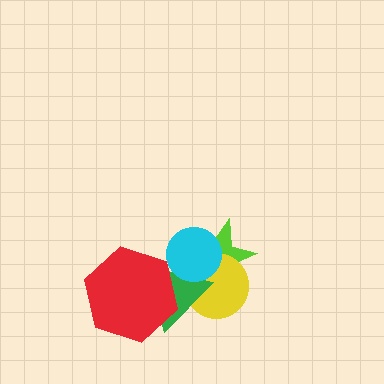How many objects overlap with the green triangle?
4 objects overlap with the green triangle.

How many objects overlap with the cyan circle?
3 objects overlap with the cyan circle.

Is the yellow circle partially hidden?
Yes, it is partially covered by another shape.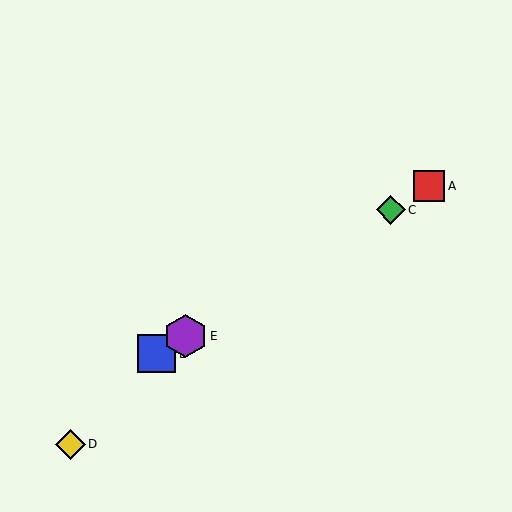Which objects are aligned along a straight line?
Objects A, B, C, E are aligned along a straight line.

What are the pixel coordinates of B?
Object B is at (157, 354).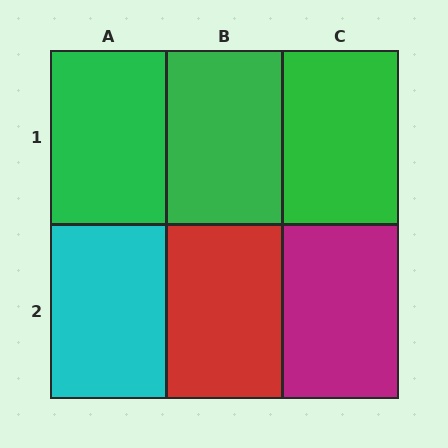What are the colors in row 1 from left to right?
Green, green, green.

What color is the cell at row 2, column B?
Red.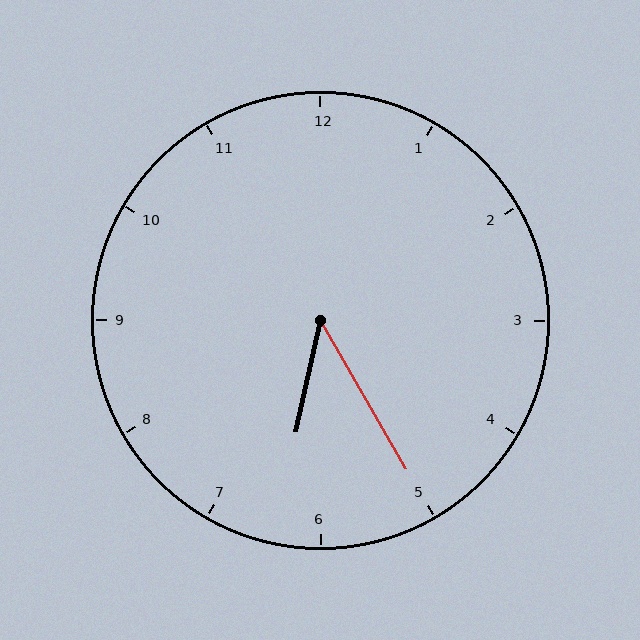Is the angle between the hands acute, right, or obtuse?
It is acute.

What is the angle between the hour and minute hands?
Approximately 42 degrees.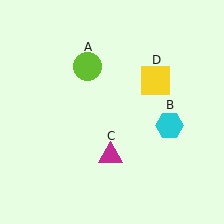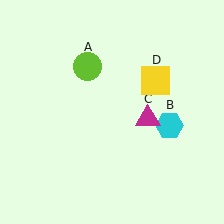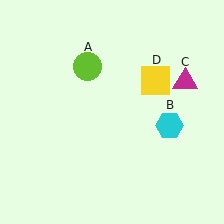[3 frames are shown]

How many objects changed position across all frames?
1 object changed position: magenta triangle (object C).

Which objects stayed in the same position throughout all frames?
Lime circle (object A) and cyan hexagon (object B) and yellow square (object D) remained stationary.